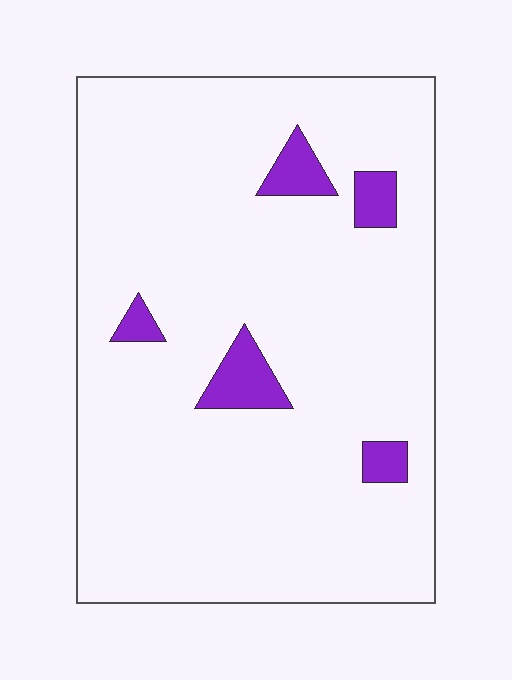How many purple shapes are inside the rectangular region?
5.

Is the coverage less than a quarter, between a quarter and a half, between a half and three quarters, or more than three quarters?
Less than a quarter.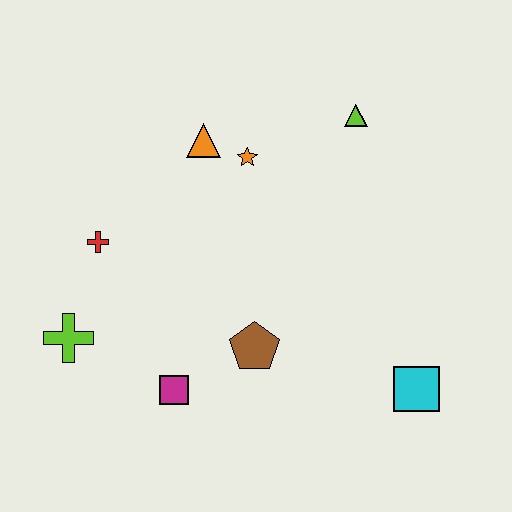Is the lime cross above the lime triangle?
No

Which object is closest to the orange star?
The orange triangle is closest to the orange star.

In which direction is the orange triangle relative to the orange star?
The orange triangle is to the left of the orange star.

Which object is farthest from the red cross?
The cyan square is farthest from the red cross.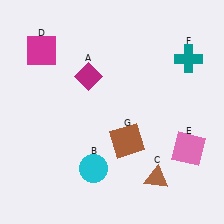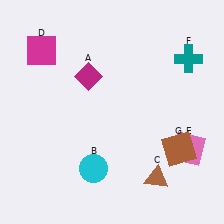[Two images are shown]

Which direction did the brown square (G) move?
The brown square (G) moved right.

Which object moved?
The brown square (G) moved right.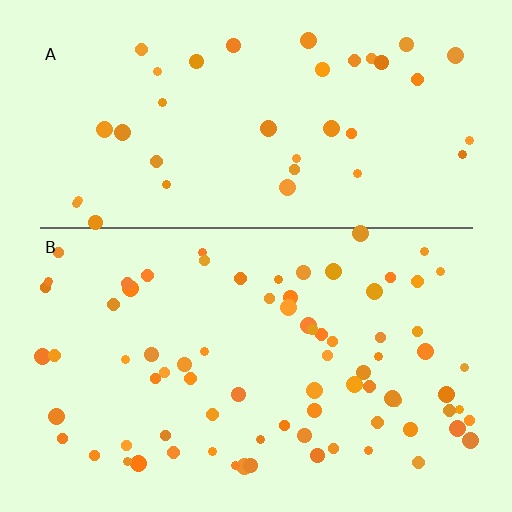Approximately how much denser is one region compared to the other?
Approximately 2.0× — region B over region A.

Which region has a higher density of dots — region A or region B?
B (the bottom).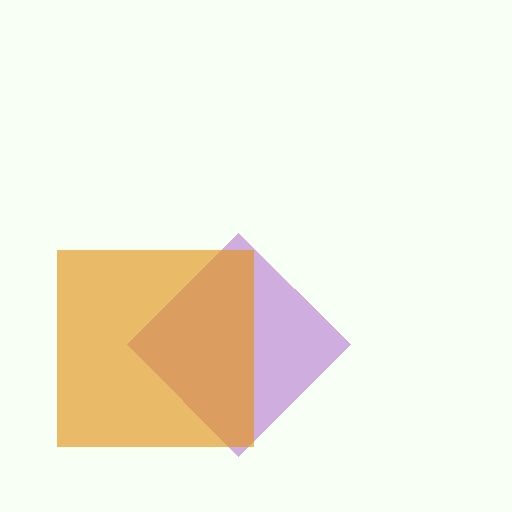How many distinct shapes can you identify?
There are 2 distinct shapes: a purple diamond, an orange square.